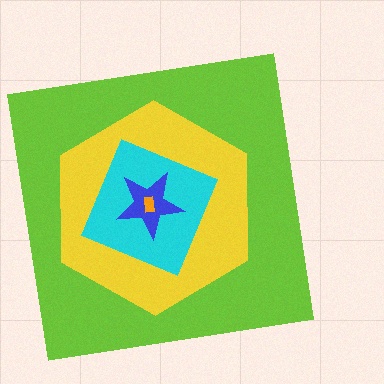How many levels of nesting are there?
5.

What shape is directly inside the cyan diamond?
The blue star.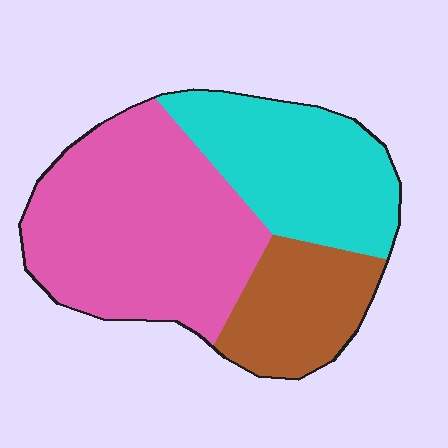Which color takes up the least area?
Brown, at roughly 20%.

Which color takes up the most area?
Pink, at roughly 50%.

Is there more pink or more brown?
Pink.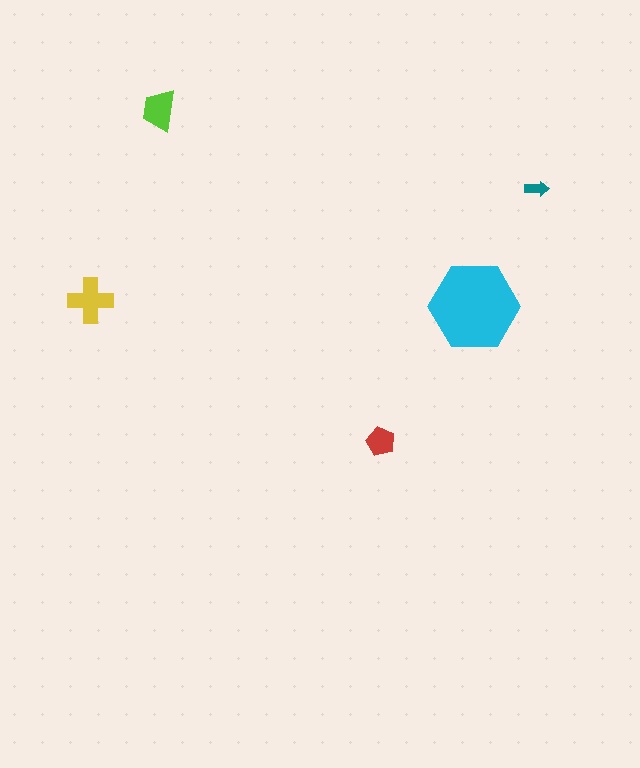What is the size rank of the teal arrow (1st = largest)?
5th.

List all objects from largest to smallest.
The cyan hexagon, the yellow cross, the lime trapezoid, the red pentagon, the teal arrow.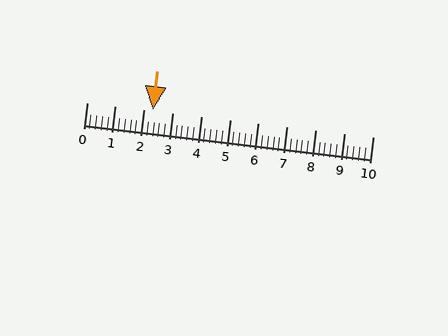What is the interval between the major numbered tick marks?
The major tick marks are spaced 1 units apart.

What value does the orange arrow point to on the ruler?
The orange arrow points to approximately 2.3.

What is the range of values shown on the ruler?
The ruler shows values from 0 to 10.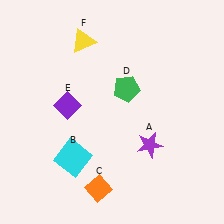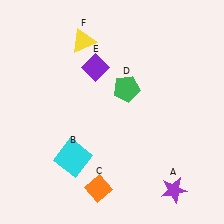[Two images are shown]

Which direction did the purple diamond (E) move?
The purple diamond (E) moved up.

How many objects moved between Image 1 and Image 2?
2 objects moved between the two images.